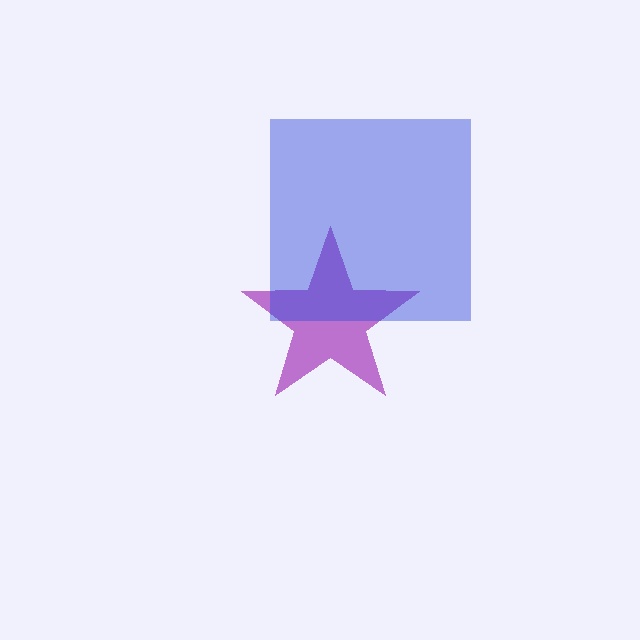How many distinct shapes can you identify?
There are 2 distinct shapes: a purple star, a blue square.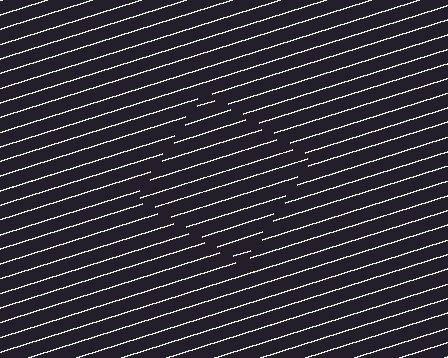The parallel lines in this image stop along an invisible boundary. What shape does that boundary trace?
An illusory square. The interior of the shape contains the same grating, shifted by half a period — the contour is defined by the phase discontinuity where line-ends from the inner and outer gratings abut.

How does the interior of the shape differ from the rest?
The interior of the shape contains the same grating, shifted by half a period — the contour is defined by the phase discontinuity where line-ends from the inner and outer gratings abut.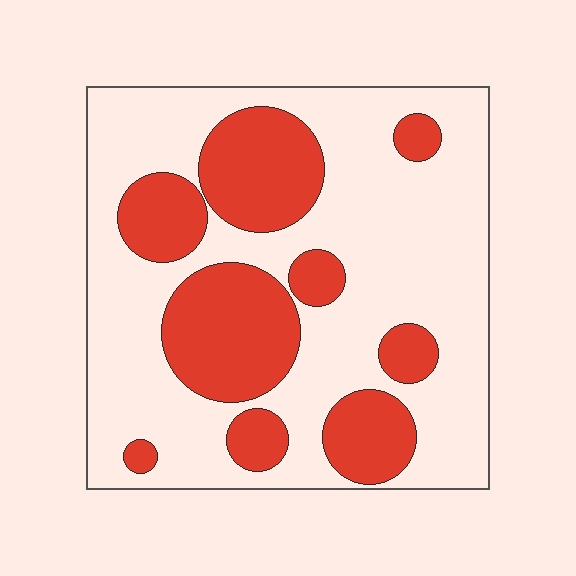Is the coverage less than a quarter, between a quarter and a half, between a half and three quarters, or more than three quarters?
Between a quarter and a half.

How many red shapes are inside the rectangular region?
9.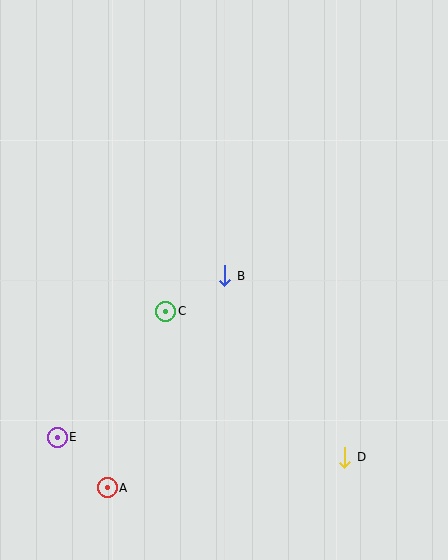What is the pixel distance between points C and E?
The distance between C and E is 166 pixels.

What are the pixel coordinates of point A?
Point A is at (107, 488).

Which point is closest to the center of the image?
Point B at (225, 276) is closest to the center.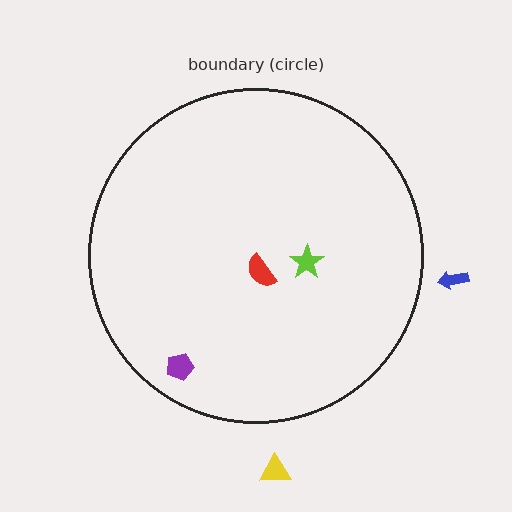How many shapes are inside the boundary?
3 inside, 2 outside.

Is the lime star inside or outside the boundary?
Inside.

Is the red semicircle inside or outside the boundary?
Inside.